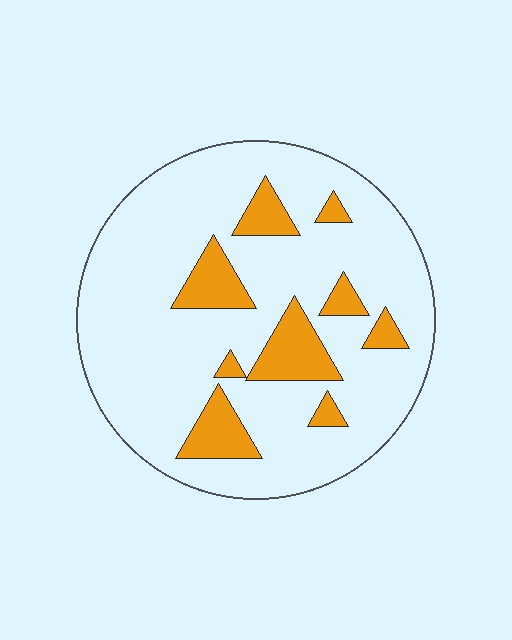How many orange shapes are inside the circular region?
9.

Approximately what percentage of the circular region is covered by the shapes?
Approximately 15%.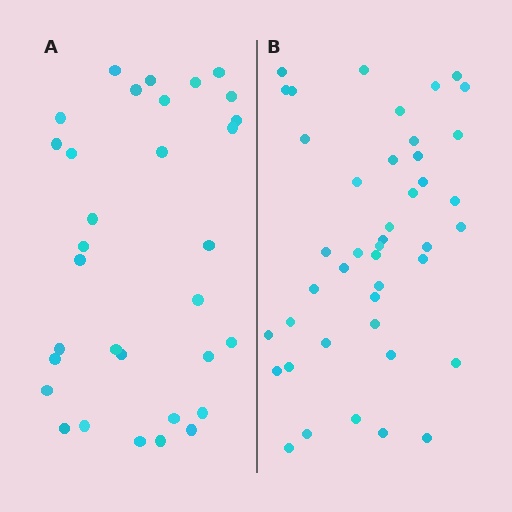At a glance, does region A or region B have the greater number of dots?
Region B (the right region) has more dots.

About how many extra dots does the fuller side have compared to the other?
Region B has roughly 12 or so more dots than region A.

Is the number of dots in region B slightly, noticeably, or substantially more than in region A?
Region B has noticeably more, but not dramatically so. The ratio is roughly 1.3 to 1.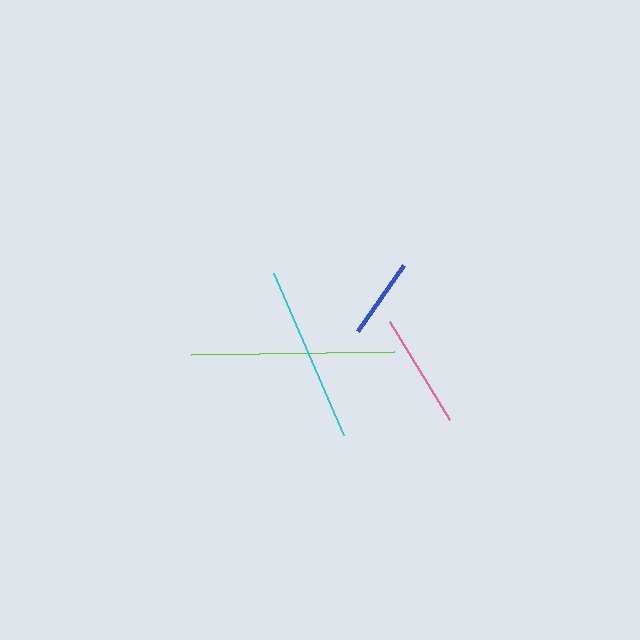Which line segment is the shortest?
The blue line is the shortest at approximately 80 pixels.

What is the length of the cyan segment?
The cyan segment is approximately 176 pixels long.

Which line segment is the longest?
The lime line is the longest at approximately 204 pixels.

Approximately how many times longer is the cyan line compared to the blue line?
The cyan line is approximately 2.2 times the length of the blue line.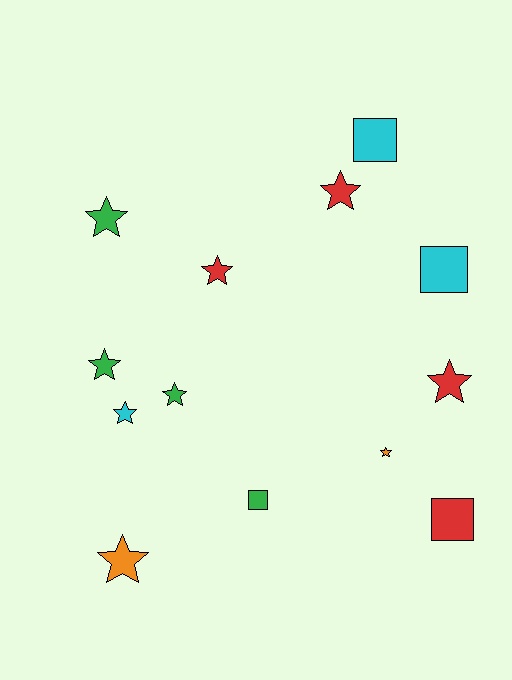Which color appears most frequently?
Green, with 4 objects.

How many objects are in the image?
There are 13 objects.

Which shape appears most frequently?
Star, with 9 objects.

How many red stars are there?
There are 3 red stars.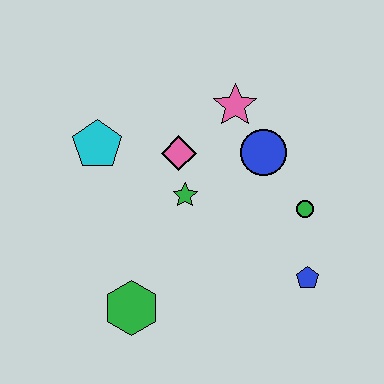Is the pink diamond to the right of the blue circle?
No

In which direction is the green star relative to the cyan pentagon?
The green star is to the right of the cyan pentagon.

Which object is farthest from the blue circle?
The green hexagon is farthest from the blue circle.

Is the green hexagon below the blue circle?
Yes